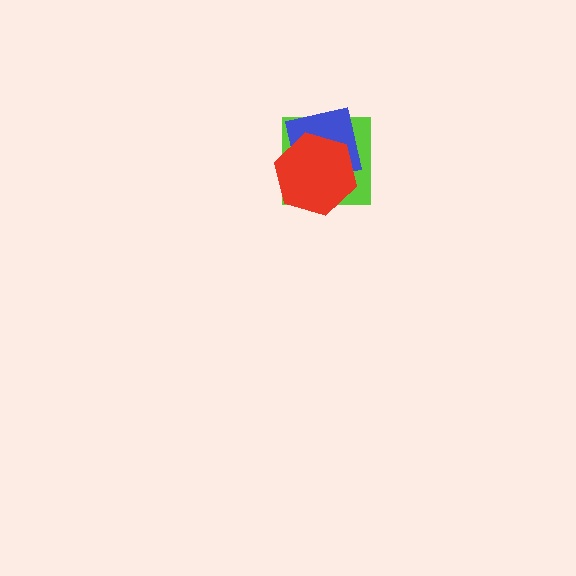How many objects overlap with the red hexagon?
2 objects overlap with the red hexagon.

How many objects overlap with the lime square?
2 objects overlap with the lime square.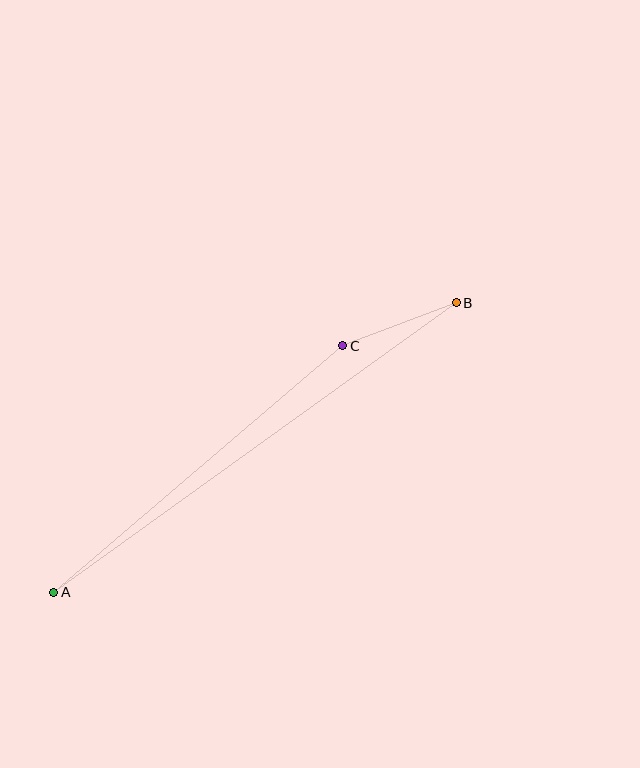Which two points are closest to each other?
Points B and C are closest to each other.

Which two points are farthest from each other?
Points A and B are farthest from each other.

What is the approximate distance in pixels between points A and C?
The distance between A and C is approximately 380 pixels.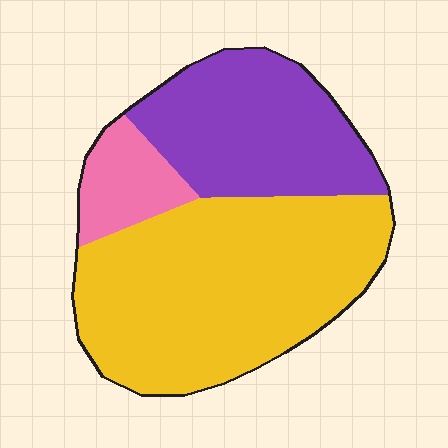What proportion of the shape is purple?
Purple covers around 30% of the shape.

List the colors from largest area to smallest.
From largest to smallest: yellow, purple, pink.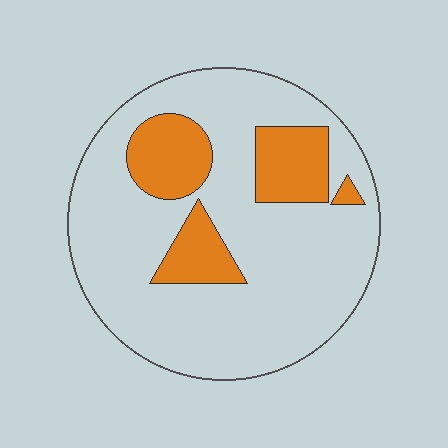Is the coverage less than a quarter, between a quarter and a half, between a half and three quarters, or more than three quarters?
Less than a quarter.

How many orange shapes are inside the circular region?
4.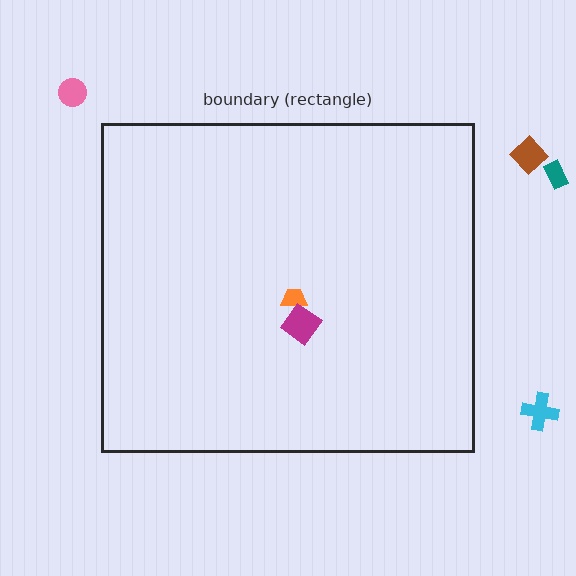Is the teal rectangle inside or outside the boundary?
Outside.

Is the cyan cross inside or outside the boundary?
Outside.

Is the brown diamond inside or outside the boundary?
Outside.